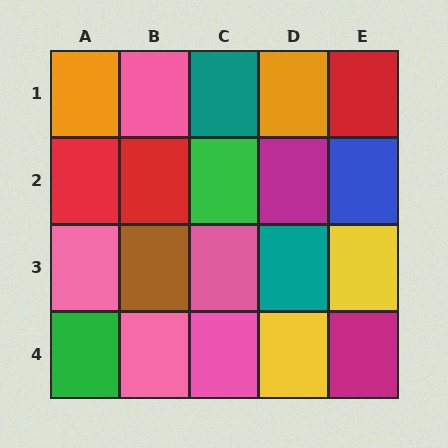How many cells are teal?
2 cells are teal.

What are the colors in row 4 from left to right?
Green, pink, pink, yellow, magenta.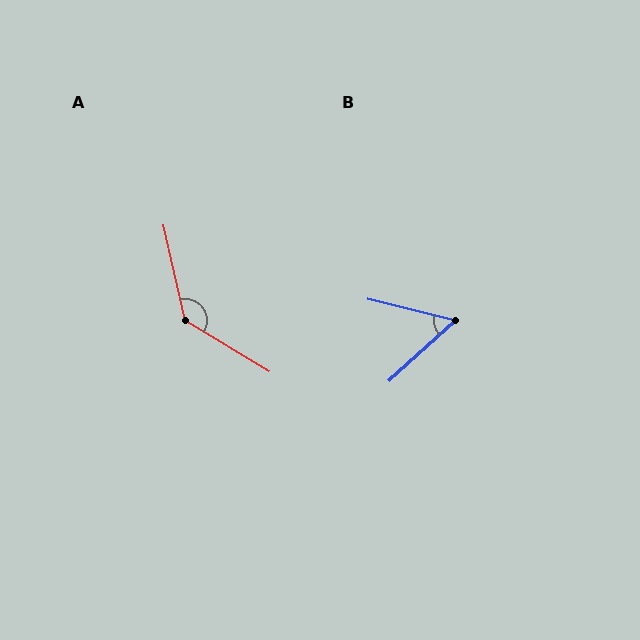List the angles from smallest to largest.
B (56°), A (134°).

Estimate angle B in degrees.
Approximately 56 degrees.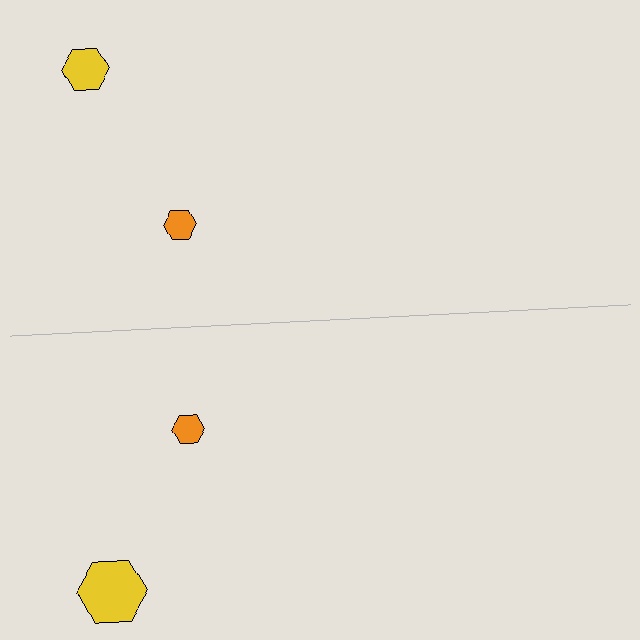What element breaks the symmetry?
The yellow hexagon on the bottom side has a different size than its mirror counterpart.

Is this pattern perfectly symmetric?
No, the pattern is not perfectly symmetric. The yellow hexagon on the bottom side has a different size than its mirror counterpart.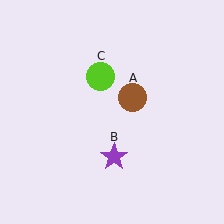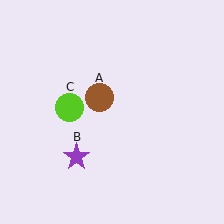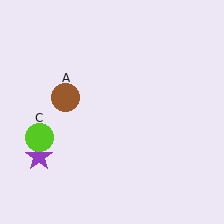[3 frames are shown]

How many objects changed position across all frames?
3 objects changed position: brown circle (object A), purple star (object B), lime circle (object C).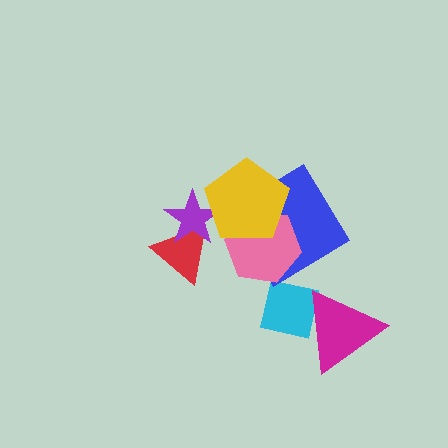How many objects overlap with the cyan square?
1 object overlaps with the cyan square.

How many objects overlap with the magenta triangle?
1 object overlaps with the magenta triangle.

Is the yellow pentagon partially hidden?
No, no other shape covers it.